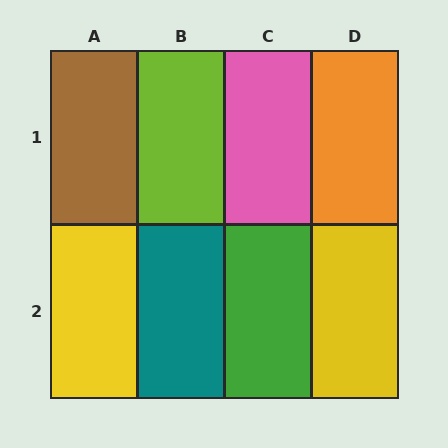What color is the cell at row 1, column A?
Brown.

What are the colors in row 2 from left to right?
Yellow, teal, green, yellow.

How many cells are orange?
1 cell is orange.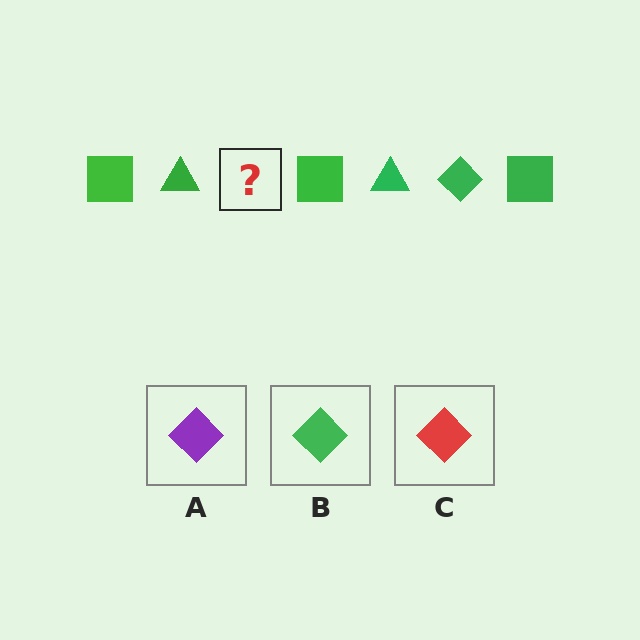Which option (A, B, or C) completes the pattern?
B.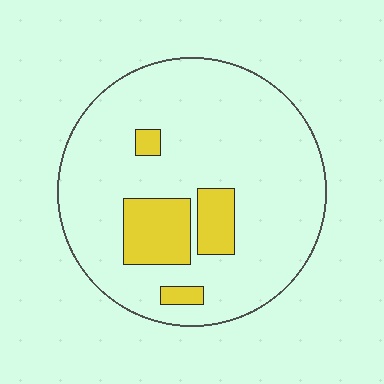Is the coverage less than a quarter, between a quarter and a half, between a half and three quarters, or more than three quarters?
Less than a quarter.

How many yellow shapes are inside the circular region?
4.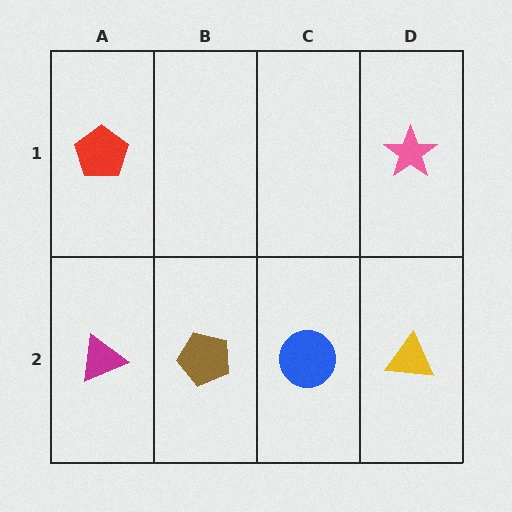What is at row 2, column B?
A brown pentagon.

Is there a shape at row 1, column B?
No, that cell is empty.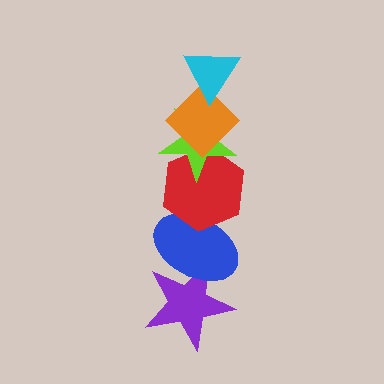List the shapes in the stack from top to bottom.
From top to bottom: the cyan triangle, the orange diamond, the lime star, the red hexagon, the blue ellipse, the purple star.